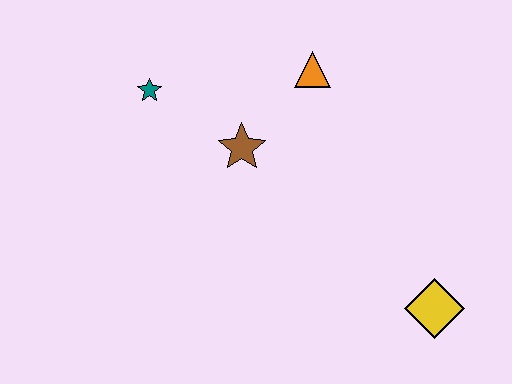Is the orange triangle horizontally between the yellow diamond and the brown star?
Yes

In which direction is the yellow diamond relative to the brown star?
The yellow diamond is to the right of the brown star.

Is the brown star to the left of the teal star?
No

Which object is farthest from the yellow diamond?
The teal star is farthest from the yellow diamond.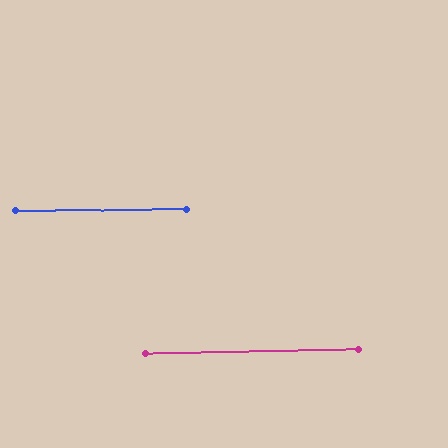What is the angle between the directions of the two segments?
Approximately 0 degrees.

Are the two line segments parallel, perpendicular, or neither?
Parallel — their directions differ by only 0.4°.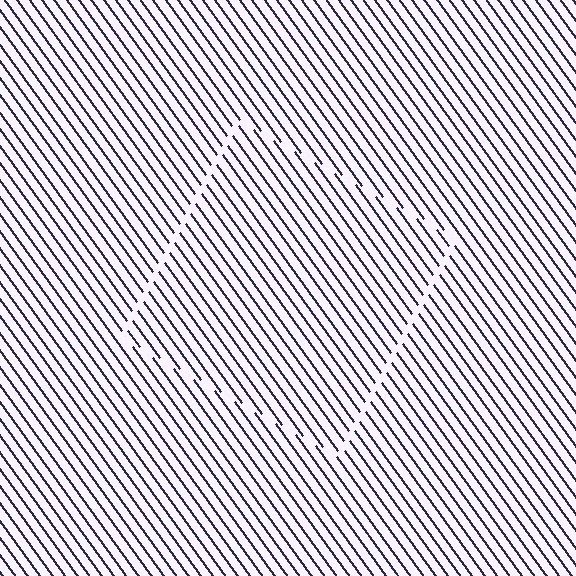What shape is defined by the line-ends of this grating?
An illusory square. The interior of the shape contains the same grating, shifted by half a period — the contour is defined by the phase discontinuity where line-ends from the inner and outer gratings abut.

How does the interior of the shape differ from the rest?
The interior of the shape contains the same grating, shifted by half a period — the contour is defined by the phase discontinuity where line-ends from the inner and outer gratings abut.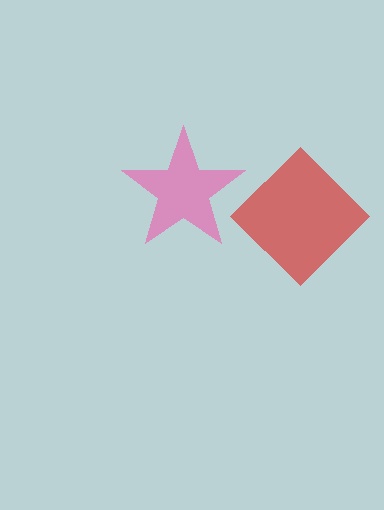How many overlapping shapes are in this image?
There are 2 overlapping shapes in the image.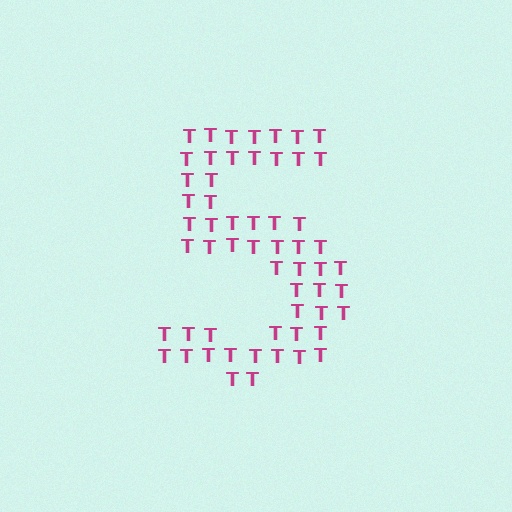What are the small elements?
The small elements are letter T's.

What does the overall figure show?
The overall figure shows the digit 5.